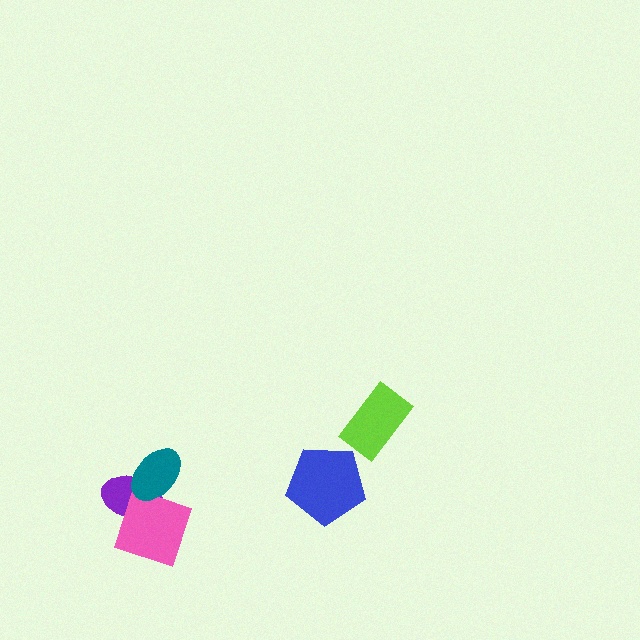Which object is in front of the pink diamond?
The teal ellipse is in front of the pink diamond.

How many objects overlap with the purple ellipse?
2 objects overlap with the purple ellipse.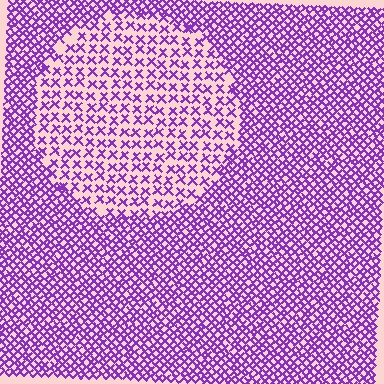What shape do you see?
I see a circle.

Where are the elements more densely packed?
The elements are more densely packed outside the circle boundary.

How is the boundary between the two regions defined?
The boundary is defined by a change in element density (approximately 2.1x ratio). All elements are the same color, size, and shape.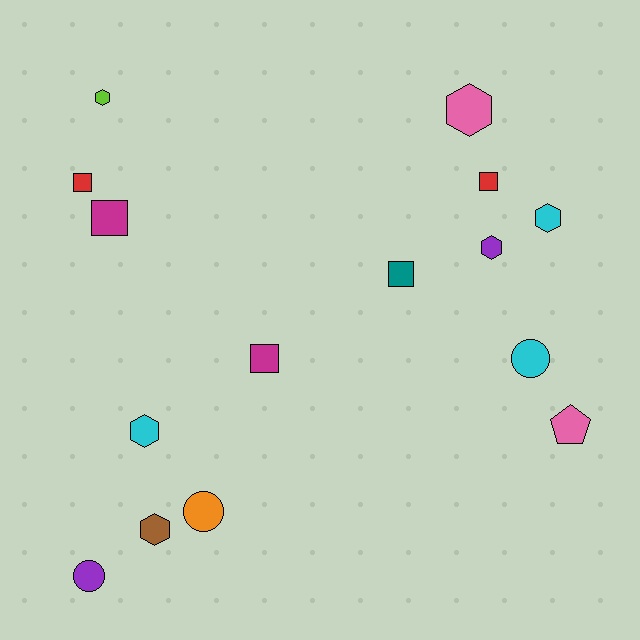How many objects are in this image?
There are 15 objects.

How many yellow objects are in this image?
There are no yellow objects.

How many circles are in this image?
There are 3 circles.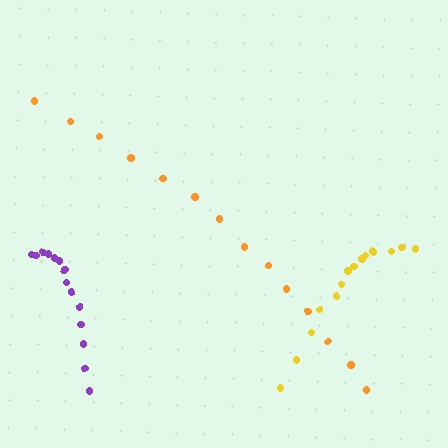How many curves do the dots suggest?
There are 3 distinct paths.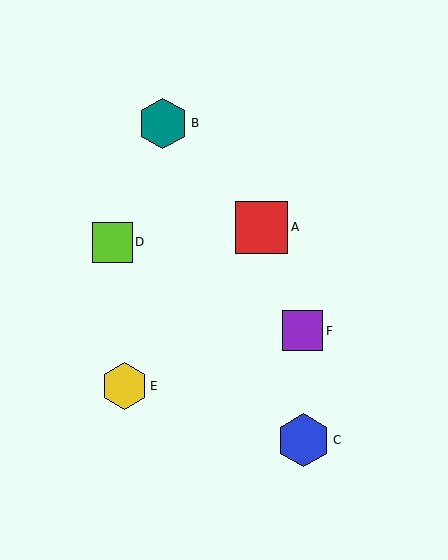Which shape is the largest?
The blue hexagon (labeled C) is the largest.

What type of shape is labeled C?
Shape C is a blue hexagon.